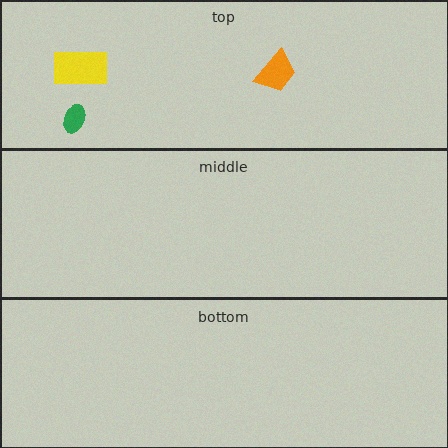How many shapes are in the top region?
3.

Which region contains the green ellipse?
The top region.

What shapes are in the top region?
The yellow rectangle, the green ellipse, the orange trapezoid.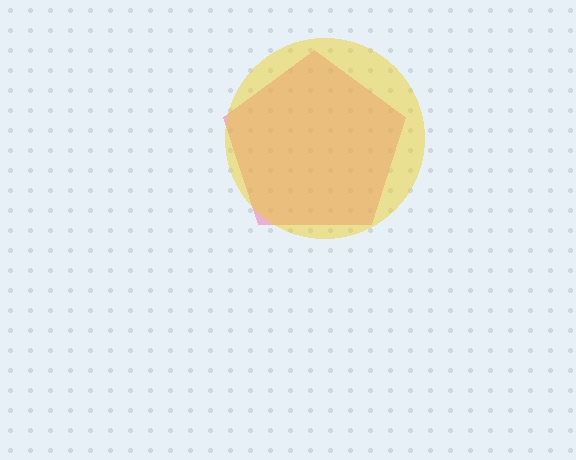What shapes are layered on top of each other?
The layered shapes are: a pink pentagon, a yellow circle.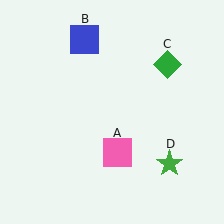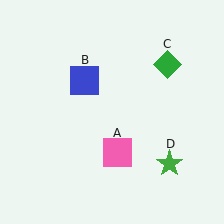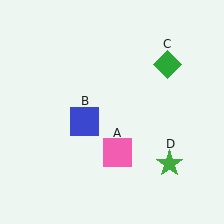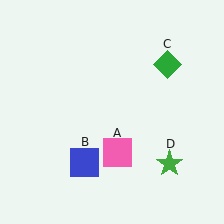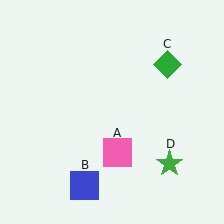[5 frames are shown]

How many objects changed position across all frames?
1 object changed position: blue square (object B).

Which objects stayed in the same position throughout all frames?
Pink square (object A) and green diamond (object C) and green star (object D) remained stationary.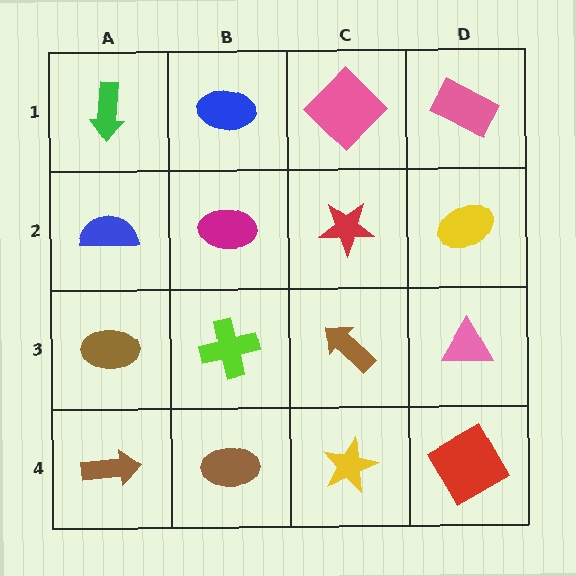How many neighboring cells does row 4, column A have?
2.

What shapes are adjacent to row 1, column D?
A yellow ellipse (row 2, column D), a pink diamond (row 1, column C).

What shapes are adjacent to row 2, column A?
A green arrow (row 1, column A), a brown ellipse (row 3, column A), a magenta ellipse (row 2, column B).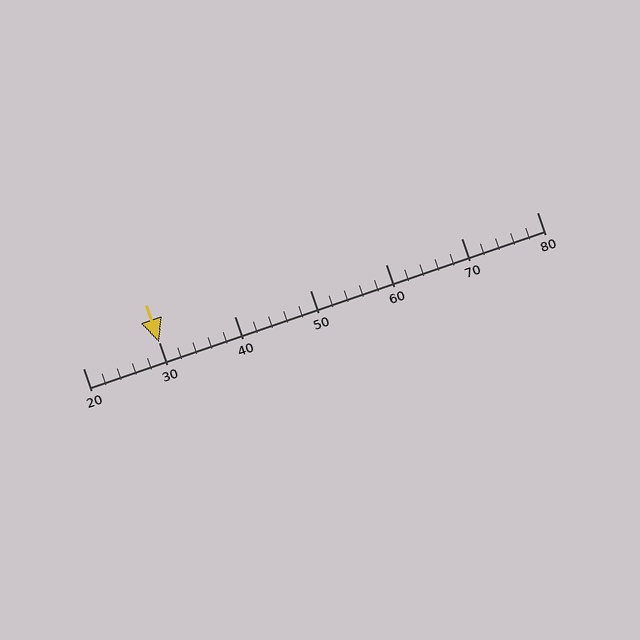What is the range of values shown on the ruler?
The ruler shows values from 20 to 80.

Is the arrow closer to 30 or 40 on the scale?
The arrow is closer to 30.